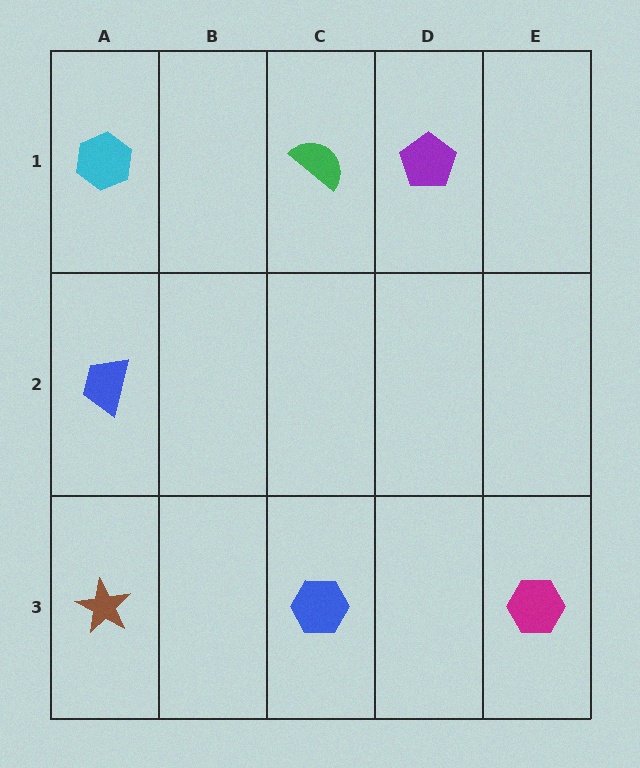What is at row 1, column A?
A cyan hexagon.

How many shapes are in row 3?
3 shapes.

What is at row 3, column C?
A blue hexagon.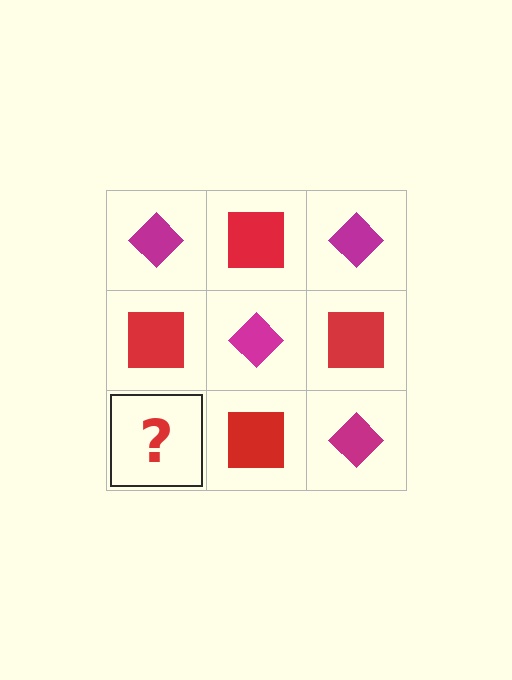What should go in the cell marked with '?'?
The missing cell should contain a magenta diamond.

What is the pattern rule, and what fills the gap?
The rule is that it alternates magenta diamond and red square in a checkerboard pattern. The gap should be filled with a magenta diamond.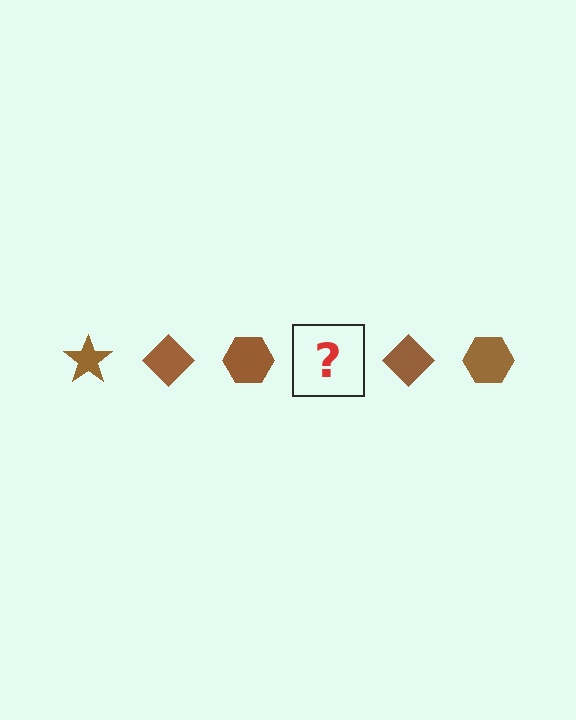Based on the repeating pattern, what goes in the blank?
The blank should be a brown star.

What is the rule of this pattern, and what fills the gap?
The rule is that the pattern cycles through star, diamond, hexagon shapes in brown. The gap should be filled with a brown star.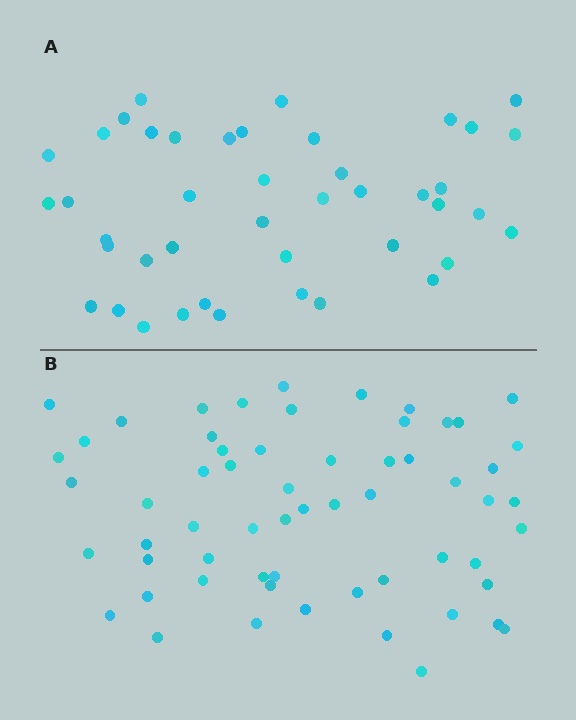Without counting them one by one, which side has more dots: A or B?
Region B (the bottom region) has more dots.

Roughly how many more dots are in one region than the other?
Region B has approximately 15 more dots than region A.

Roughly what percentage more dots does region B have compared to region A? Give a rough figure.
About 40% more.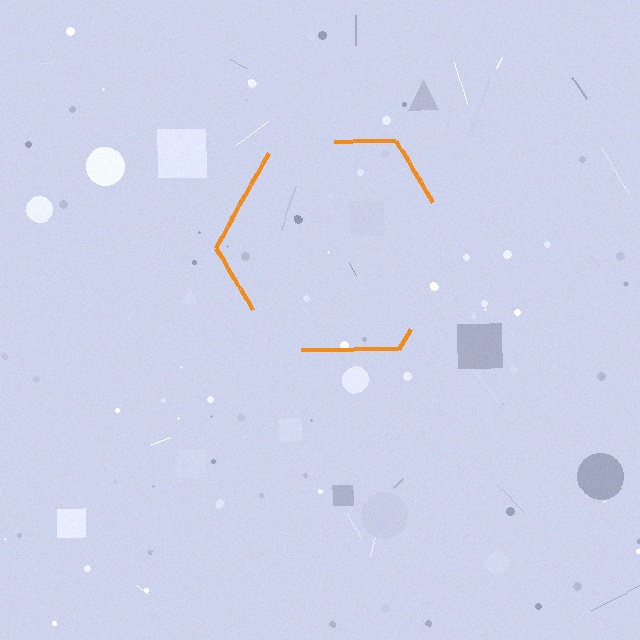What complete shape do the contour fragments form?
The contour fragments form a hexagon.